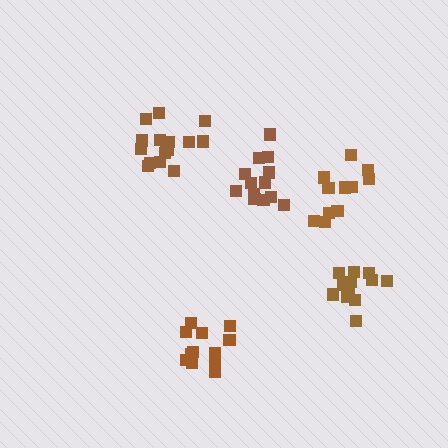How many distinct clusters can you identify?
There are 5 distinct clusters.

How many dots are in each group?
Group 1: 12 dots, Group 2: 16 dots, Group 3: 12 dots, Group 4: 12 dots, Group 5: 14 dots (66 total).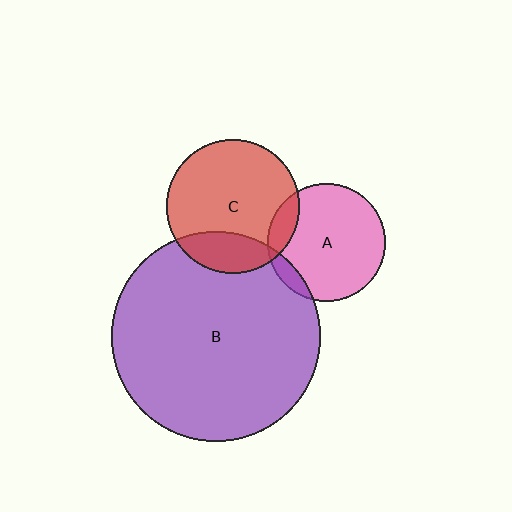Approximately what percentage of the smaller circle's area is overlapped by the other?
Approximately 20%.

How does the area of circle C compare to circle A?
Approximately 1.3 times.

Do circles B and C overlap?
Yes.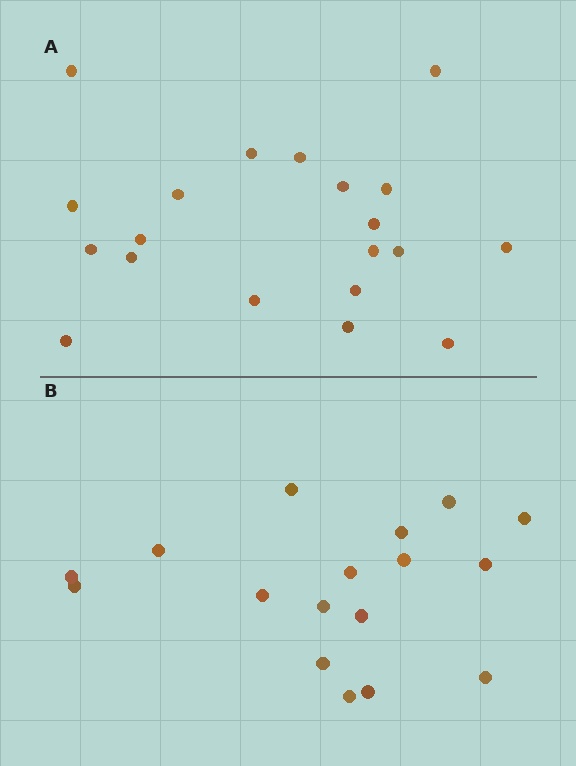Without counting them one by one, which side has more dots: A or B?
Region A (the top region) has more dots.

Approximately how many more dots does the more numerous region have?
Region A has just a few more — roughly 2 or 3 more dots than region B.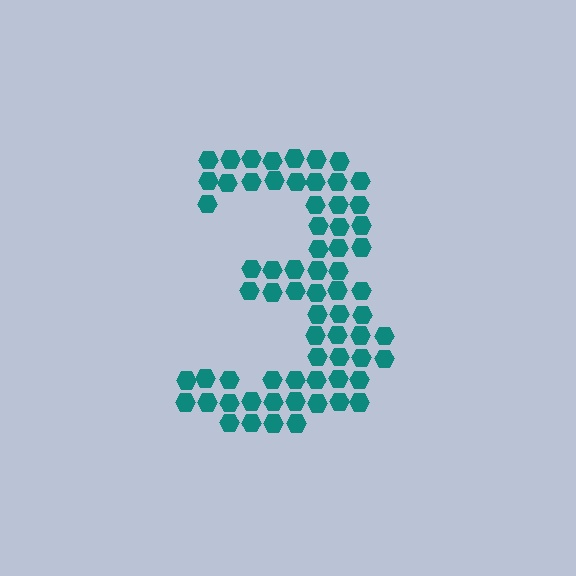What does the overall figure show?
The overall figure shows the digit 3.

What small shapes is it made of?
It is made of small hexagons.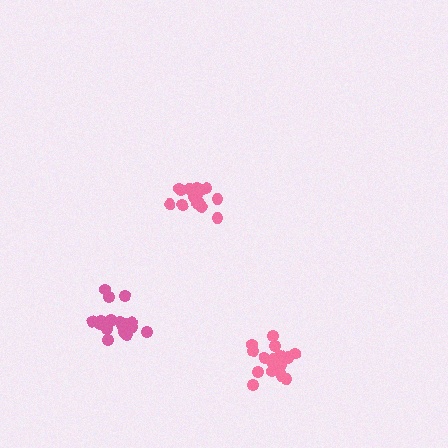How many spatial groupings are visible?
There are 3 spatial groupings.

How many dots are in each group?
Group 1: 15 dots, Group 2: 19 dots, Group 3: 20 dots (54 total).